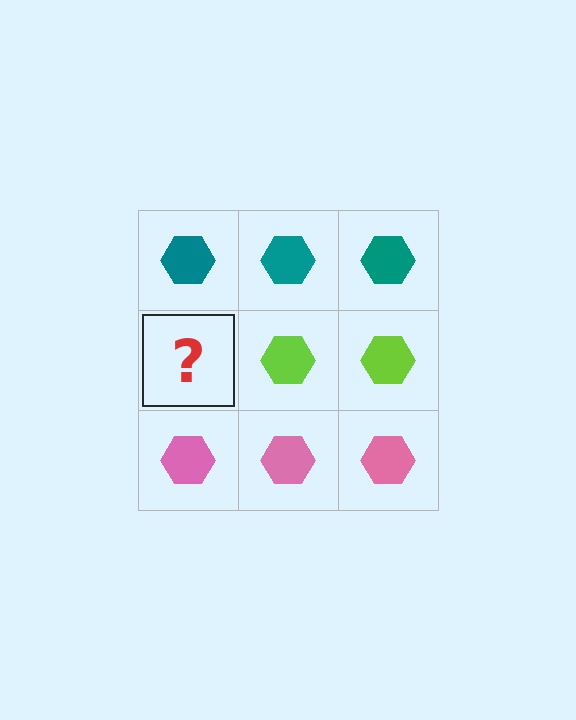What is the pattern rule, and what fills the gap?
The rule is that each row has a consistent color. The gap should be filled with a lime hexagon.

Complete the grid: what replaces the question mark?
The question mark should be replaced with a lime hexagon.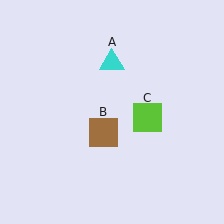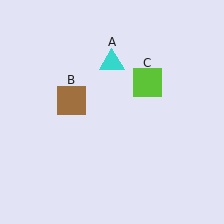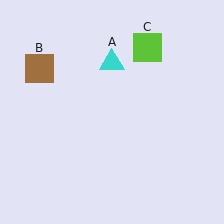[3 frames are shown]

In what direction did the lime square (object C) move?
The lime square (object C) moved up.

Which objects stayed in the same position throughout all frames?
Cyan triangle (object A) remained stationary.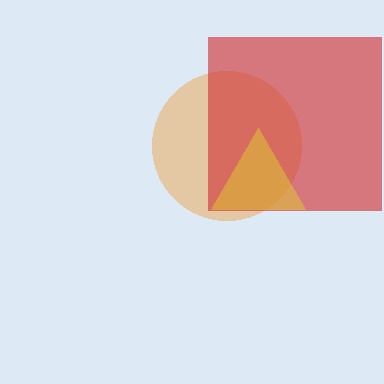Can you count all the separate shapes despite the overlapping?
Yes, there are 3 separate shapes.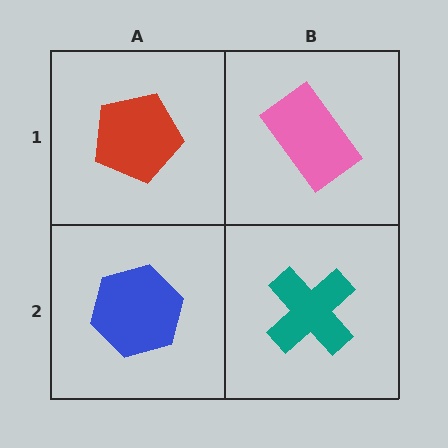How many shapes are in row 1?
2 shapes.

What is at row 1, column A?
A red pentagon.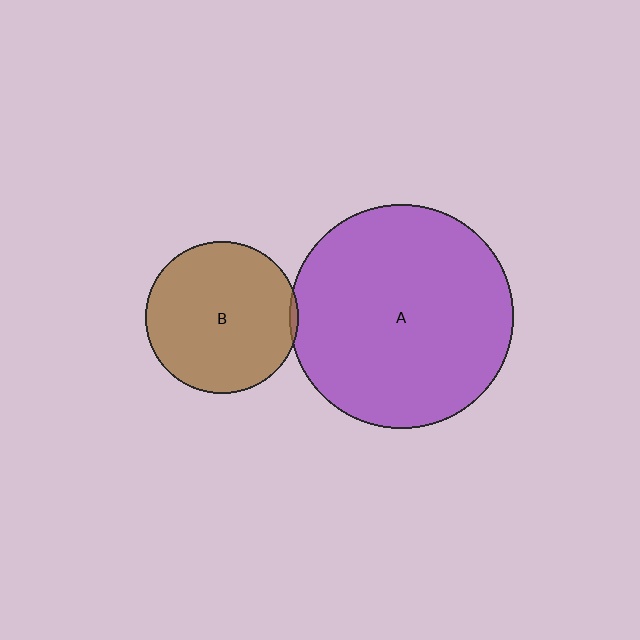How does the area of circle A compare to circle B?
Approximately 2.2 times.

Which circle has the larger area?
Circle A (purple).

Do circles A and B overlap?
Yes.